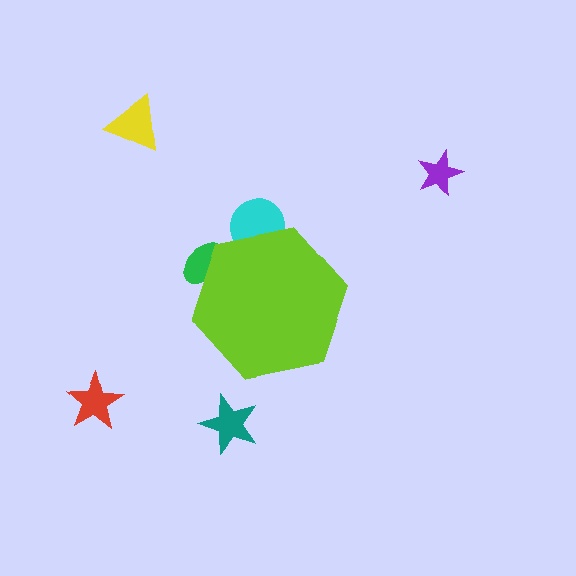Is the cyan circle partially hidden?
Yes, the cyan circle is partially hidden behind the lime hexagon.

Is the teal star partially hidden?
No, the teal star is fully visible.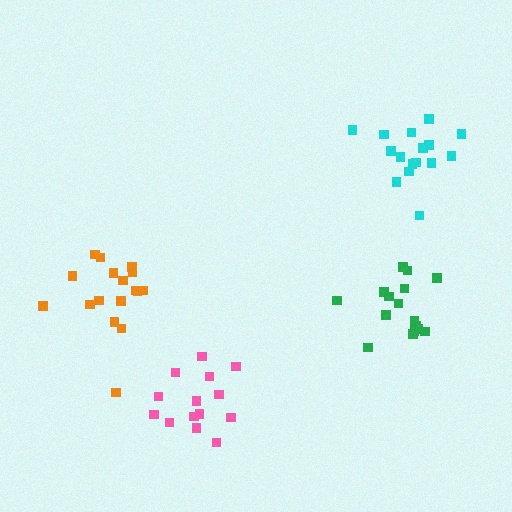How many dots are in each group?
Group 1: 14 dots, Group 2: 16 dots, Group 3: 17 dots, Group 4: 16 dots (63 total).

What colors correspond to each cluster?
The clusters are colored: pink, cyan, orange, green.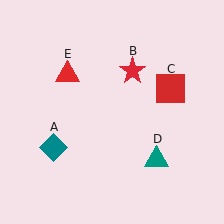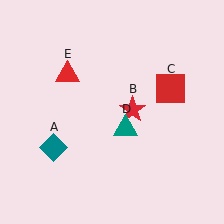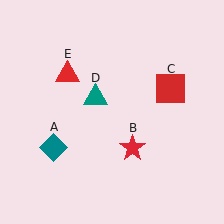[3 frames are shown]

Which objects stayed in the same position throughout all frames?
Teal diamond (object A) and red square (object C) and red triangle (object E) remained stationary.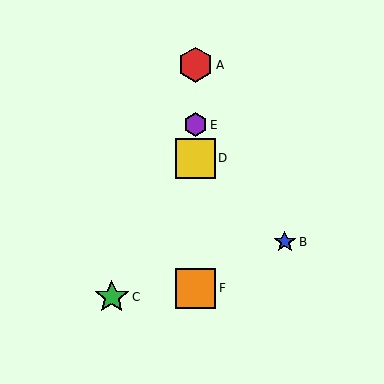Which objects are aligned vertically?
Objects A, D, E, F are aligned vertically.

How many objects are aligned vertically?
4 objects (A, D, E, F) are aligned vertically.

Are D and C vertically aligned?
No, D is at x≈195 and C is at x≈112.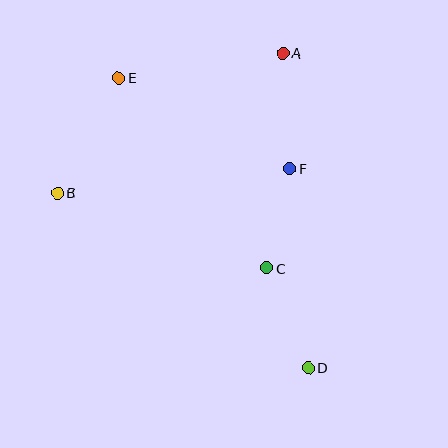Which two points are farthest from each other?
Points D and E are farthest from each other.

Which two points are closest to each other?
Points C and F are closest to each other.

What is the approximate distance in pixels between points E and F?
The distance between E and F is approximately 194 pixels.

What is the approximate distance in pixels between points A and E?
The distance between A and E is approximately 166 pixels.